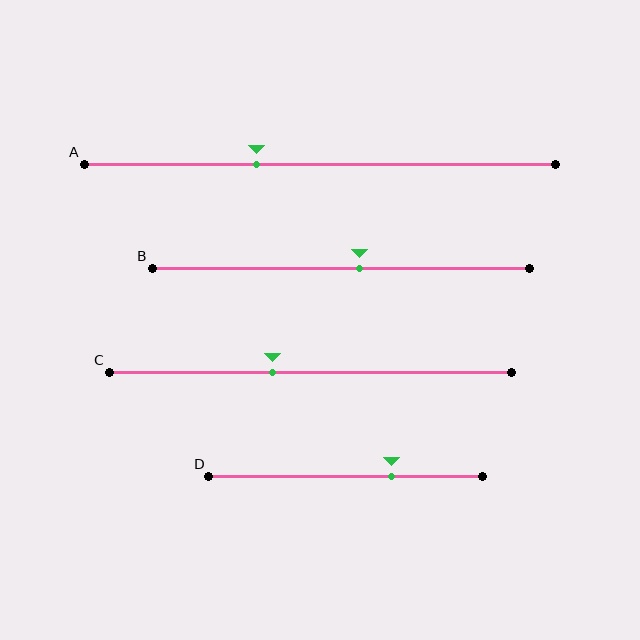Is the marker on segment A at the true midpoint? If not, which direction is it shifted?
No, the marker on segment A is shifted to the left by about 13% of the segment length.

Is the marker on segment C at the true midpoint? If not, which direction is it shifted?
No, the marker on segment C is shifted to the left by about 10% of the segment length.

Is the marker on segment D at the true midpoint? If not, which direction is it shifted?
No, the marker on segment D is shifted to the right by about 17% of the segment length.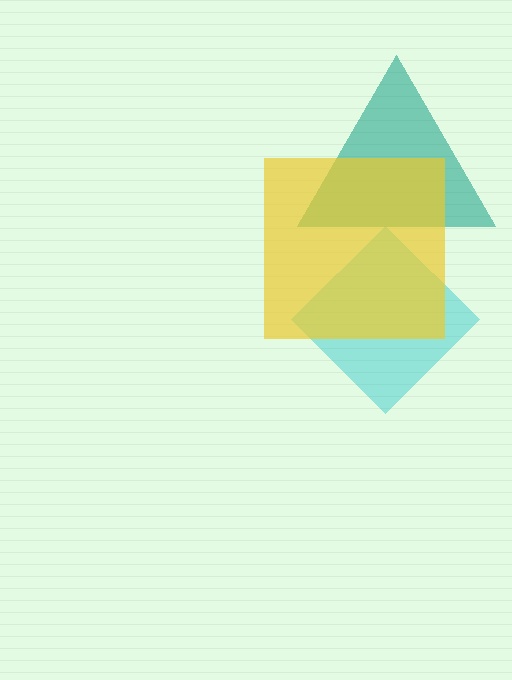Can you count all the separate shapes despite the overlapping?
Yes, there are 3 separate shapes.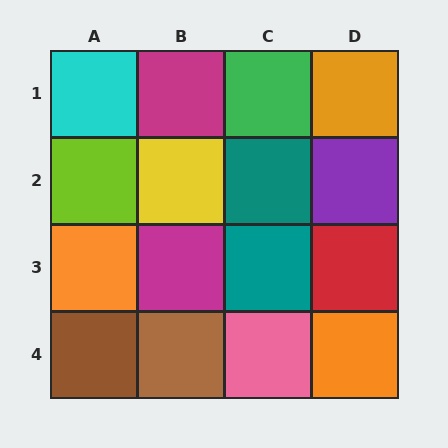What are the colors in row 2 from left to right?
Lime, yellow, teal, purple.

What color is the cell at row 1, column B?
Magenta.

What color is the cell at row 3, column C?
Teal.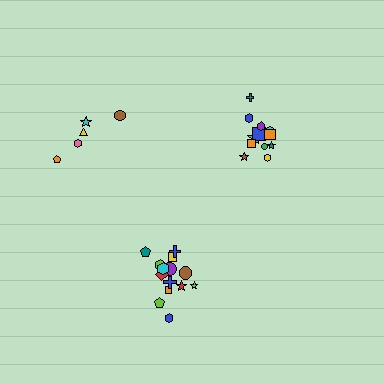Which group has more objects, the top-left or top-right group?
The top-right group.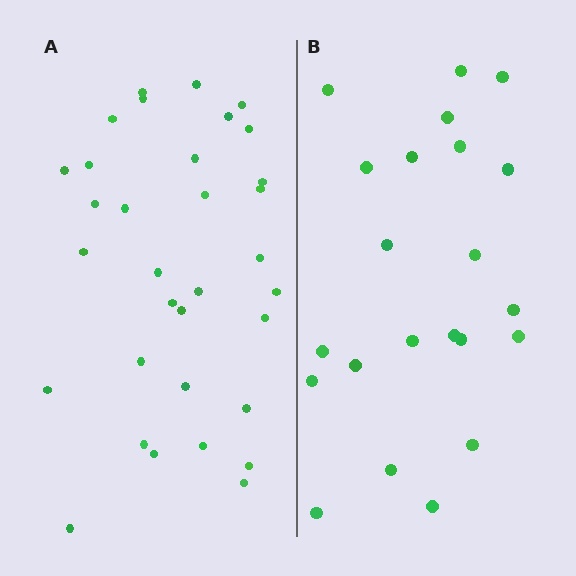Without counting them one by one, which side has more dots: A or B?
Region A (the left region) has more dots.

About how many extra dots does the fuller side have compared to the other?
Region A has roughly 12 or so more dots than region B.